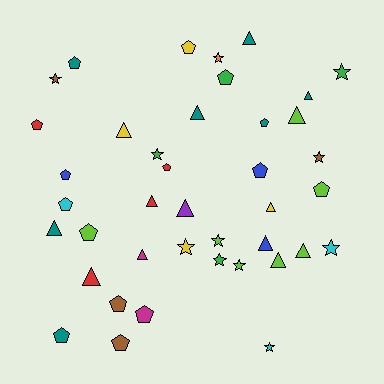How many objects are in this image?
There are 40 objects.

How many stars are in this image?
There are 11 stars.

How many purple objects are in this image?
There is 1 purple object.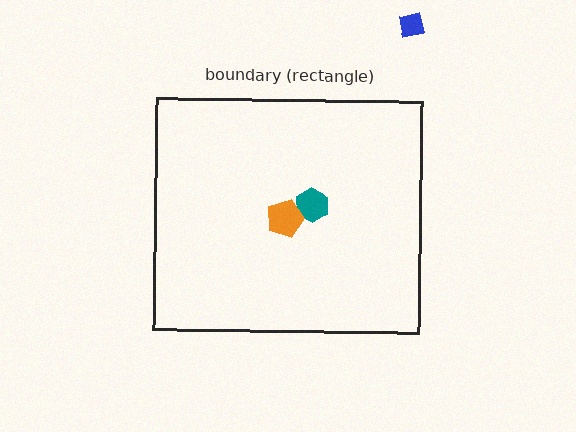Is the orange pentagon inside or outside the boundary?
Inside.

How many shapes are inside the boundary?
2 inside, 1 outside.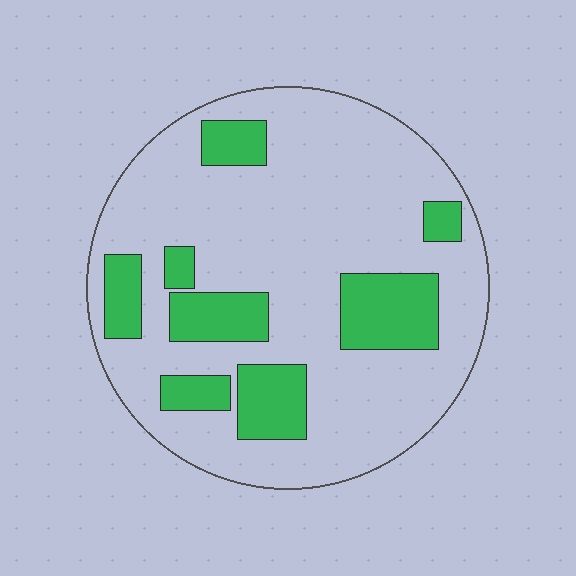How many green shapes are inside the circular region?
8.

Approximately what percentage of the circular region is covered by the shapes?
Approximately 25%.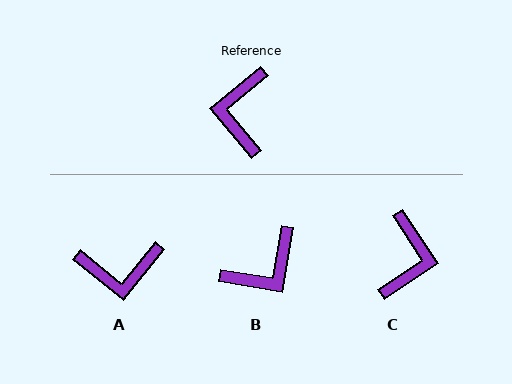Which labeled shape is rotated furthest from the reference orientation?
C, about 173 degrees away.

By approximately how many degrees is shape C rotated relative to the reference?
Approximately 173 degrees counter-clockwise.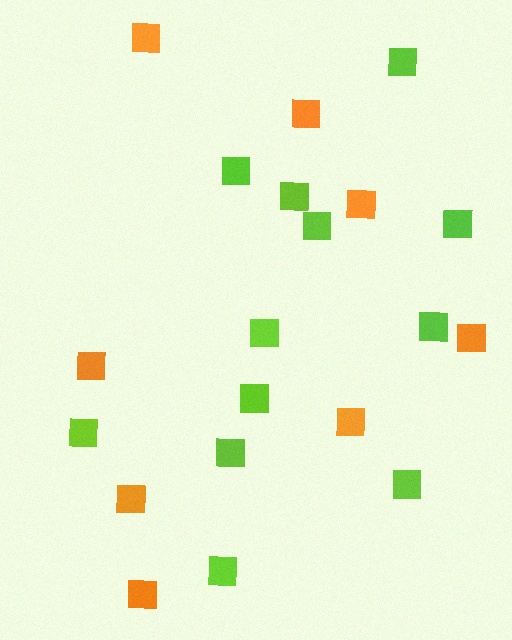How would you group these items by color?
There are 2 groups: one group of orange squares (8) and one group of lime squares (12).